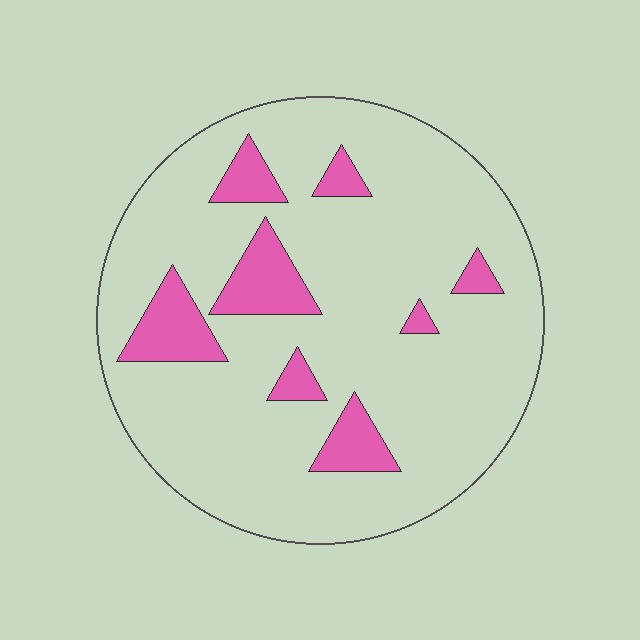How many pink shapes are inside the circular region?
8.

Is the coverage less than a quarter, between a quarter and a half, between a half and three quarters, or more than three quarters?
Less than a quarter.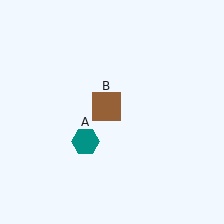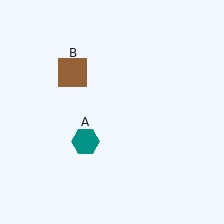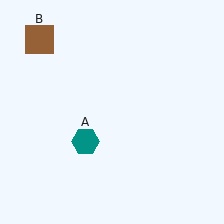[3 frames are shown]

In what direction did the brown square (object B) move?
The brown square (object B) moved up and to the left.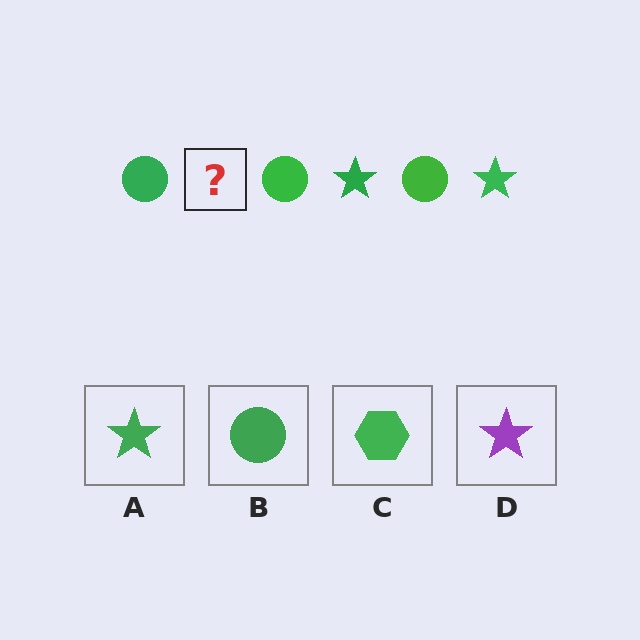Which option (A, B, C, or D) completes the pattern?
A.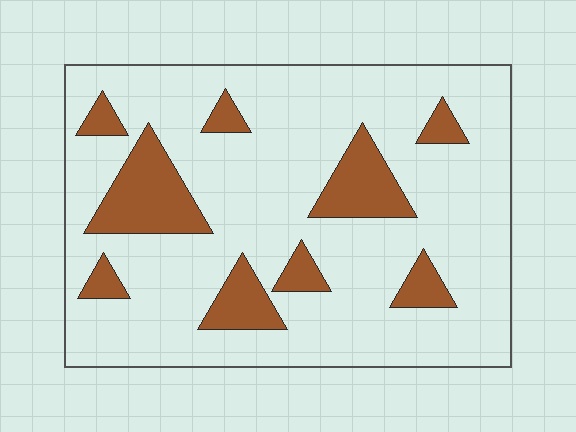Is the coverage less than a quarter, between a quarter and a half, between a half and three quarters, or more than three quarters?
Less than a quarter.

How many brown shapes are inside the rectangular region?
9.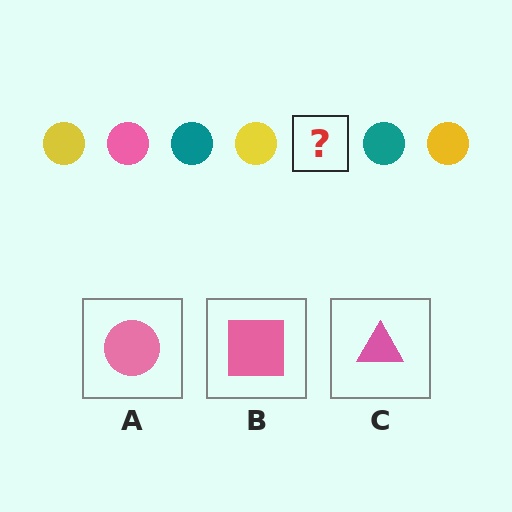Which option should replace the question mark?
Option A.